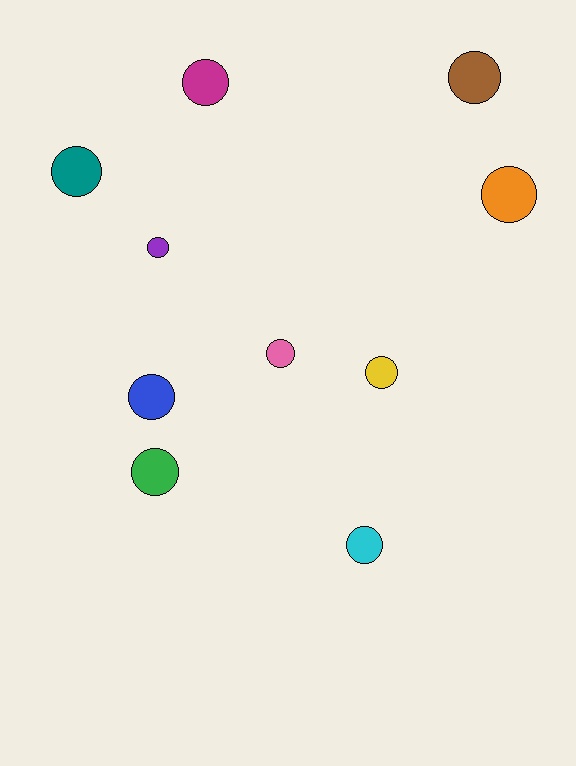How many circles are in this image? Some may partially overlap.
There are 10 circles.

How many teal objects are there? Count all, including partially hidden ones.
There is 1 teal object.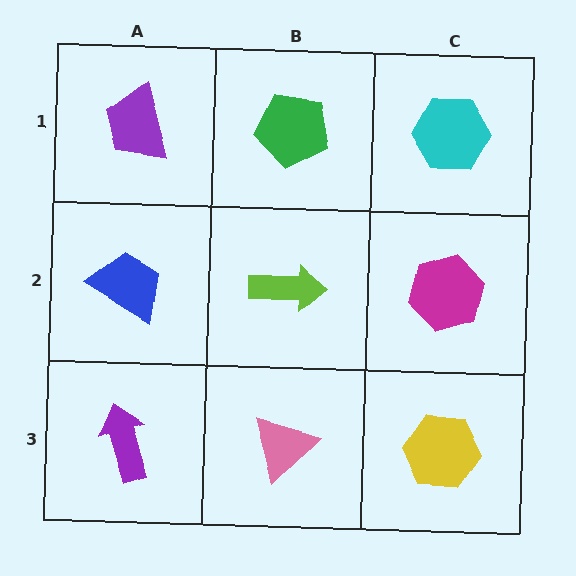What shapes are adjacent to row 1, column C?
A magenta hexagon (row 2, column C), a green pentagon (row 1, column B).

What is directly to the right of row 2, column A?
A lime arrow.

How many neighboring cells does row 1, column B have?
3.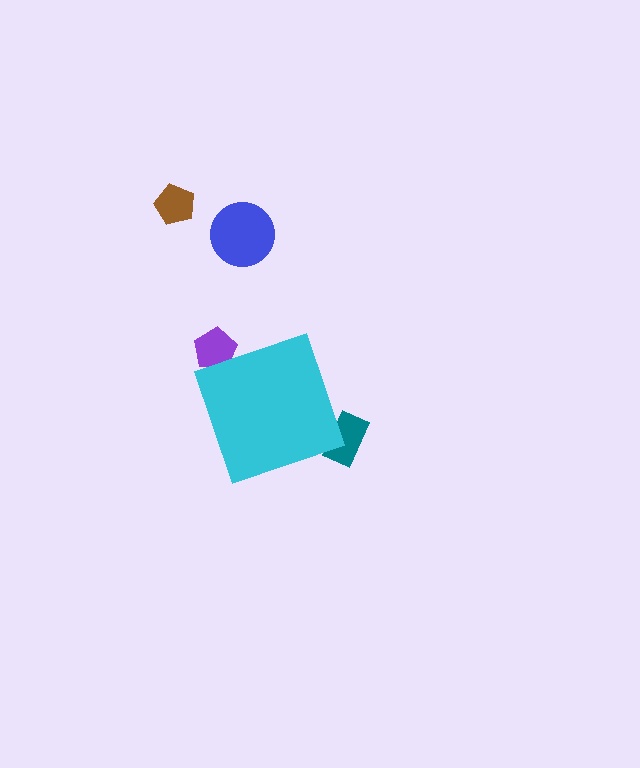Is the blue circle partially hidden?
No, the blue circle is fully visible.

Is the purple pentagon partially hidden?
Yes, the purple pentagon is partially hidden behind the cyan diamond.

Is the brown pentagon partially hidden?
No, the brown pentagon is fully visible.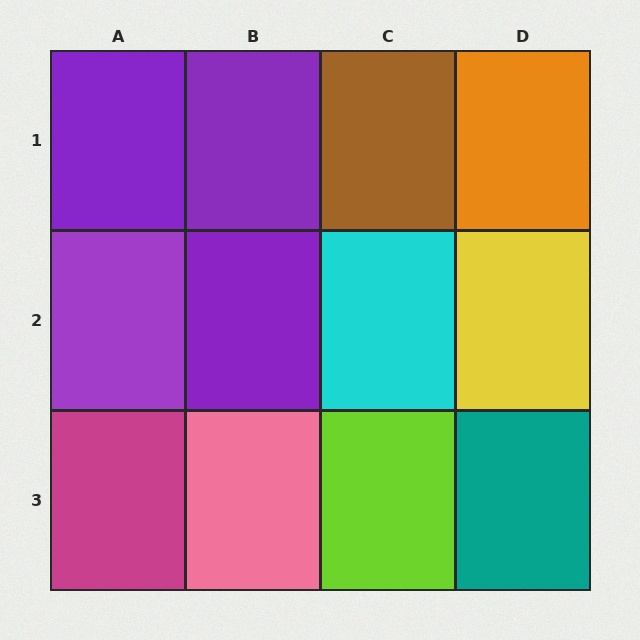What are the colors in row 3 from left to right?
Magenta, pink, lime, teal.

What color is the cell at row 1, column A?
Purple.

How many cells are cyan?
1 cell is cyan.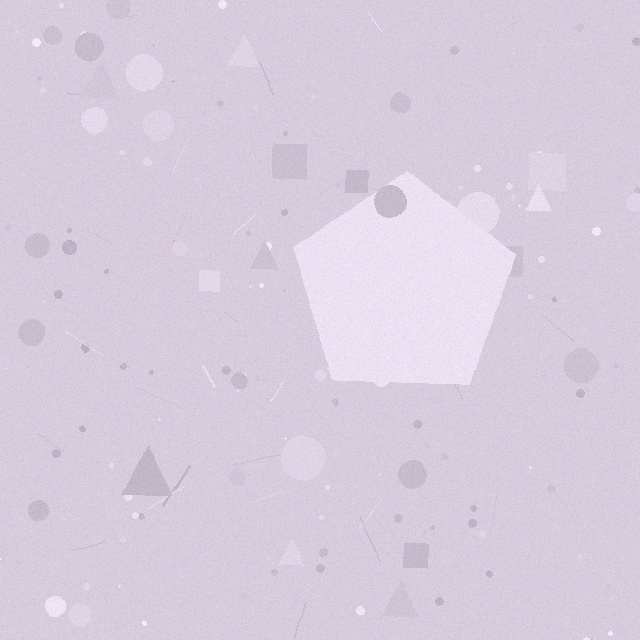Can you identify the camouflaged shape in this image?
The camouflaged shape is a pentagon.